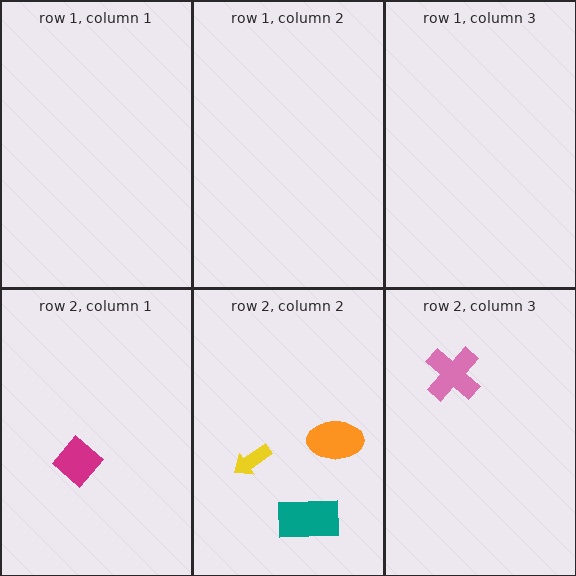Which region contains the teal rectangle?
The row 2, column 2 region.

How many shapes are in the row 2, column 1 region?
1.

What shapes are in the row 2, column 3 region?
The pink cross.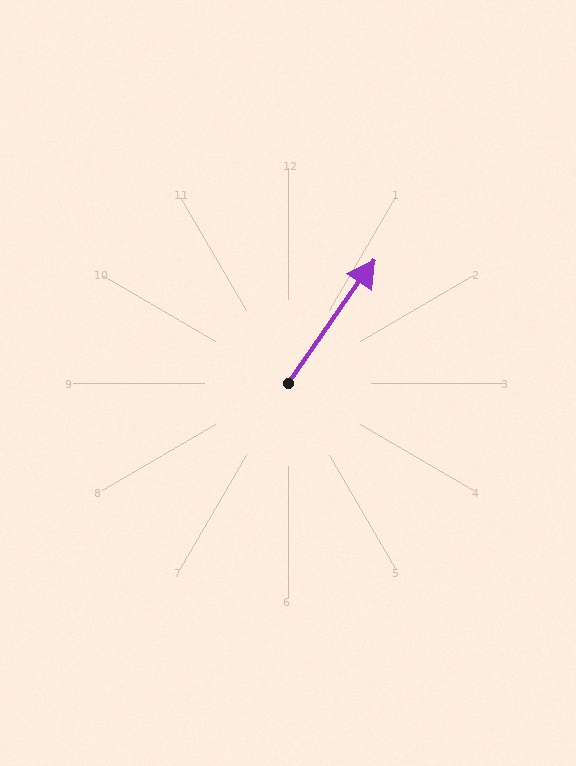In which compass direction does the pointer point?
Northeast.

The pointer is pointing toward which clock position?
Roughly 1 o'clock.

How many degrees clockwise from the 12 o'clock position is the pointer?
Approximately 35 degrees.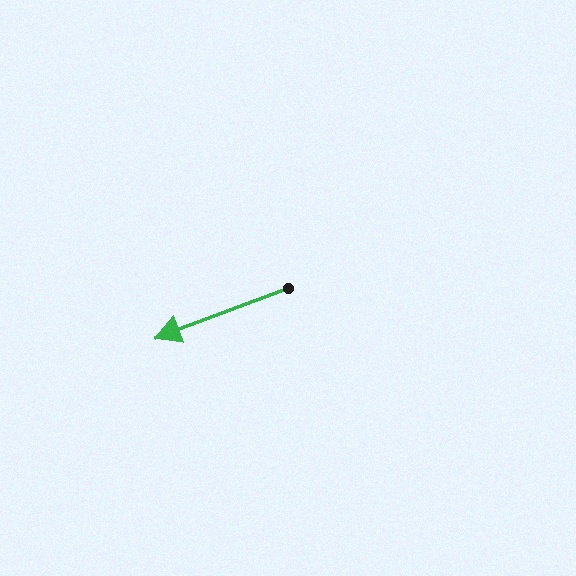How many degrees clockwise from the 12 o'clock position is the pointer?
Approximately 249 degrees.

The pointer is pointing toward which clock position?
Roughly 8 o'clock.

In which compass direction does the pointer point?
West.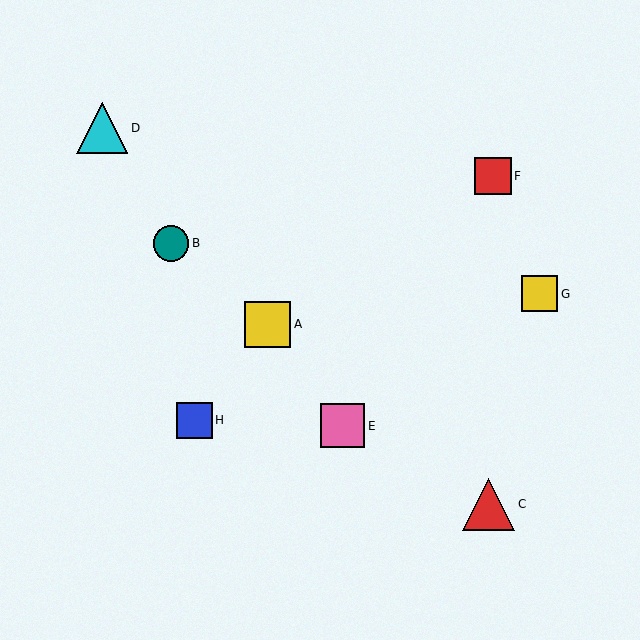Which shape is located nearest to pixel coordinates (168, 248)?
The teal circle (labeled B) at (171, 243) is nearest to that location.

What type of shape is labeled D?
Shape D is a cyan triangle.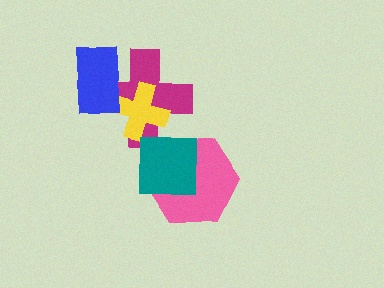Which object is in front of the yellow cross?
The blue rectangle is in front of the yellow cross.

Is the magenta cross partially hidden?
Yes, it is partially covered by another shape.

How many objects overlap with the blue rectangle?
2 objects overlap with the blue rectangle.